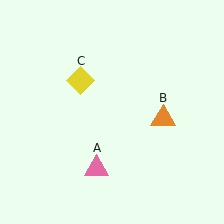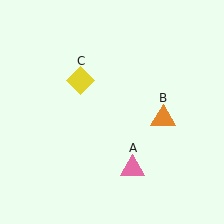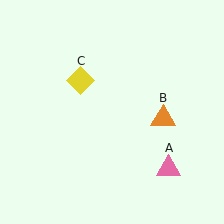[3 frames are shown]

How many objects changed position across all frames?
1 object changed position: pink triangle (object A).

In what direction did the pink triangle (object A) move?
The pink triangle (object A) moved right.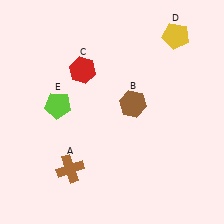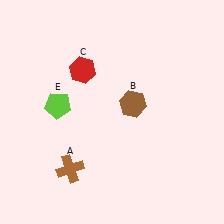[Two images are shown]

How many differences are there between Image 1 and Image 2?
There is 1 difference between the two images.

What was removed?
The yellow pentagon (D) was removed in Image 2.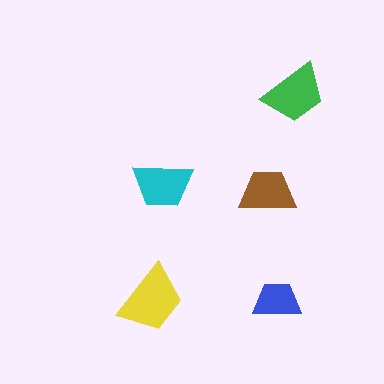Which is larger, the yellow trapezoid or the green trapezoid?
The yellow one.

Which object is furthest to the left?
The yellow trapezoid is leftmost.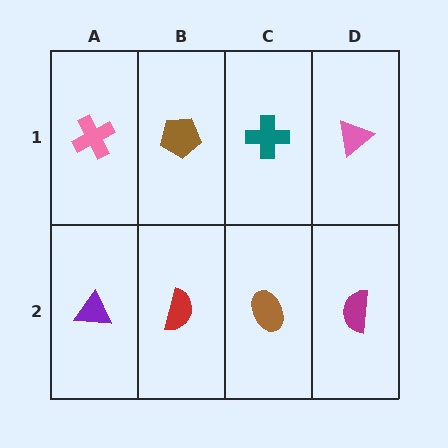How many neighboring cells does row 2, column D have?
2.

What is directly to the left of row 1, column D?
A teal cross.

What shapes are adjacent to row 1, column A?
A purple triangle (row 2, column A), a brown pentagon (row 1, column B).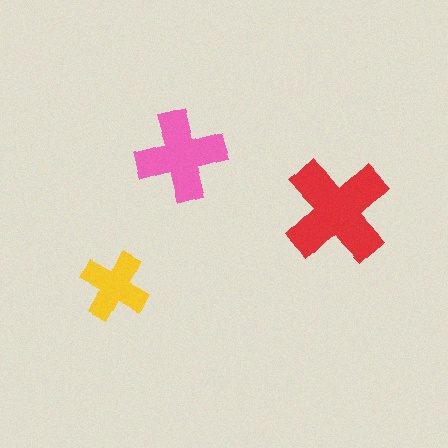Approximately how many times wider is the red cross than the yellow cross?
About 1.5 times wider.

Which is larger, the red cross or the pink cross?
The red one.